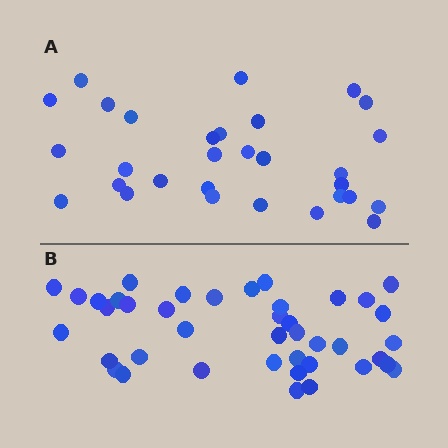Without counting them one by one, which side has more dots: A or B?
Region B (the bottom region) has more dots.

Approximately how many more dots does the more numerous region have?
Region B has roughly 12 or so more dots than region A.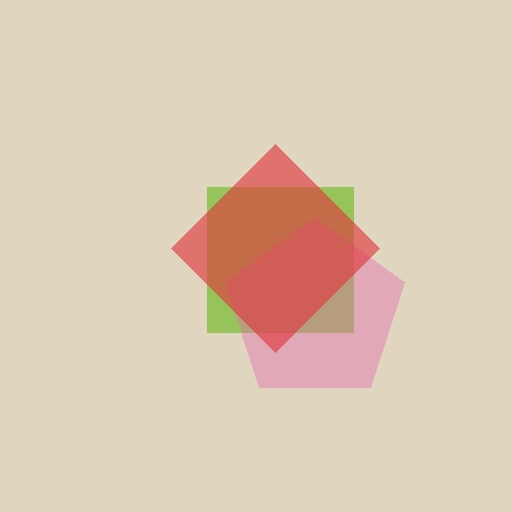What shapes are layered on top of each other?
The layered shapes are: a lime square, a pink pentagon, a red diamond.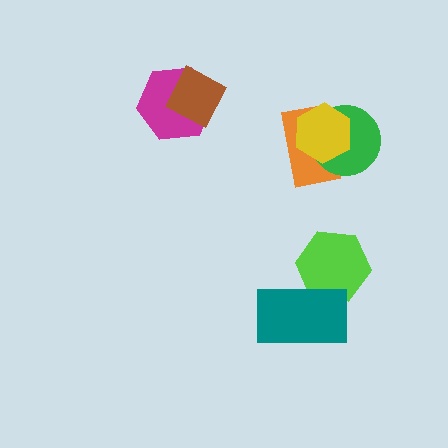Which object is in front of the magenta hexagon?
The brown diamond is in front of the magenta hexagon.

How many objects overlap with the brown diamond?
1 object overlaps with the brown diamond.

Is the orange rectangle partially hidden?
Yes, it is partially covered by another shape.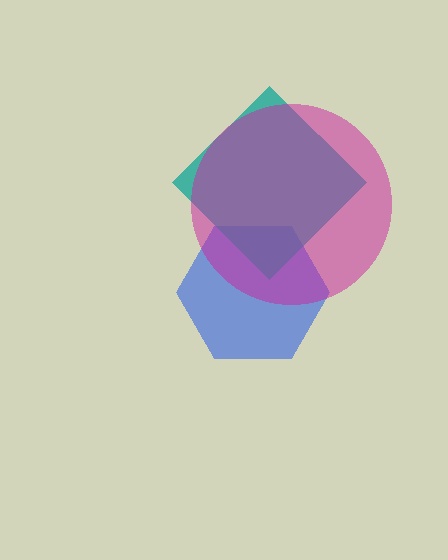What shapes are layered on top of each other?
The layered shapes are: a blue hexagon, a teal diamond, a magenta circle.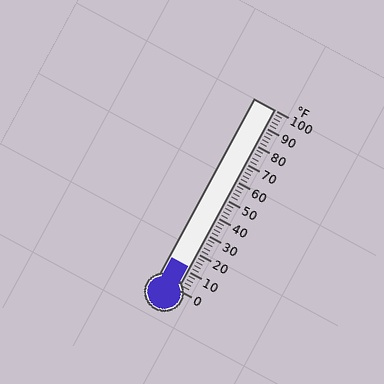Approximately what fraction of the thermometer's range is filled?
The thermometer is filled to approximately 10% of its range.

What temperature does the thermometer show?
The thermometer shows approximately 12°F.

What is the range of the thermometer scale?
The thermometer scale ranges from 0°F to 100°F.